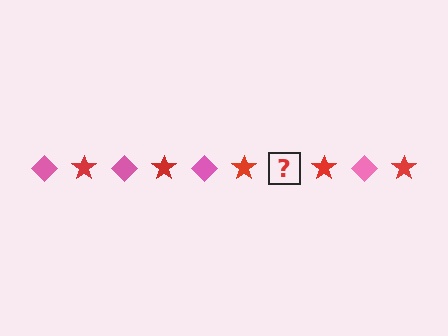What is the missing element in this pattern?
The missing element is a pink diamond.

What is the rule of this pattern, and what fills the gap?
The rule is that the pattern alternates between pink diamond and red star. The gap should be filled with a pink diamond.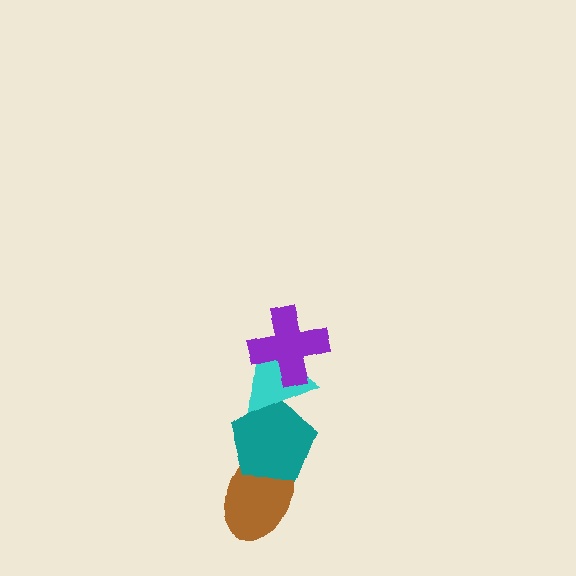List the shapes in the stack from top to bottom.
From top to bottom: the purple cross, the cyan triangle, the teal pentagon, the brown ellipse.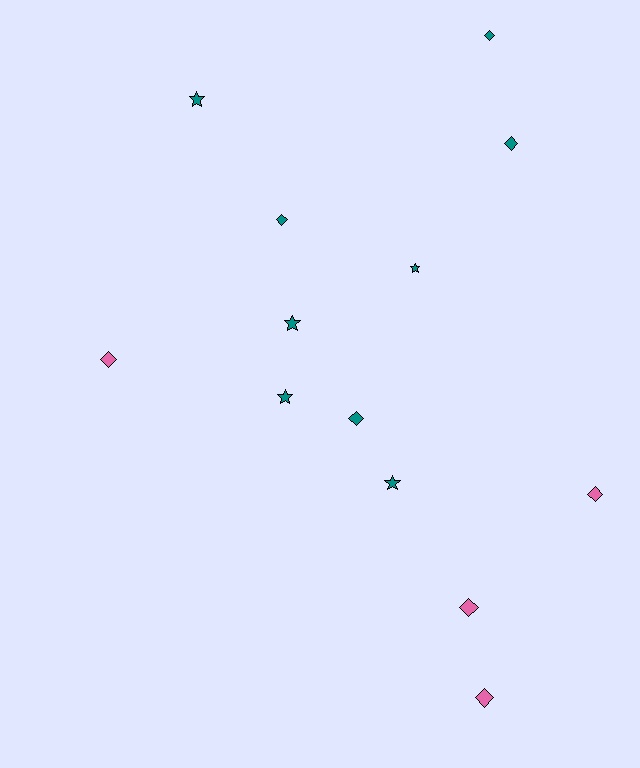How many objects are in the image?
There are 13 objects.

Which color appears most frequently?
Teal, with 9 objects.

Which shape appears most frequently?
Diamond, with 8 objects.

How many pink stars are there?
There are no pink stars.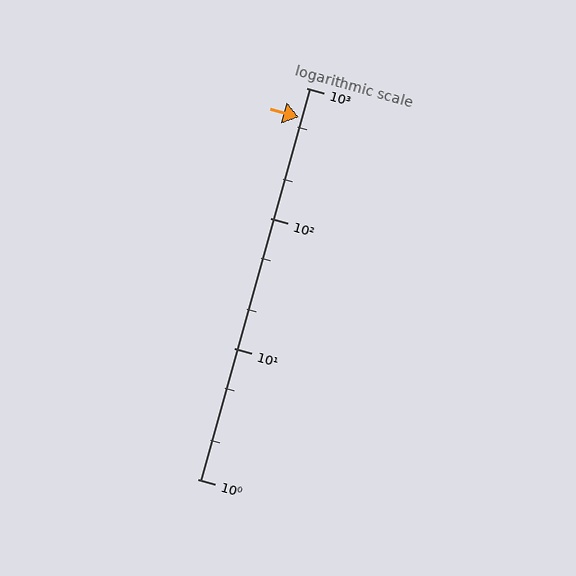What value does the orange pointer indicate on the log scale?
The pointer indicates approximately 600.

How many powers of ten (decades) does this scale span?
The scale spans 3 decades, from 1 to 1000.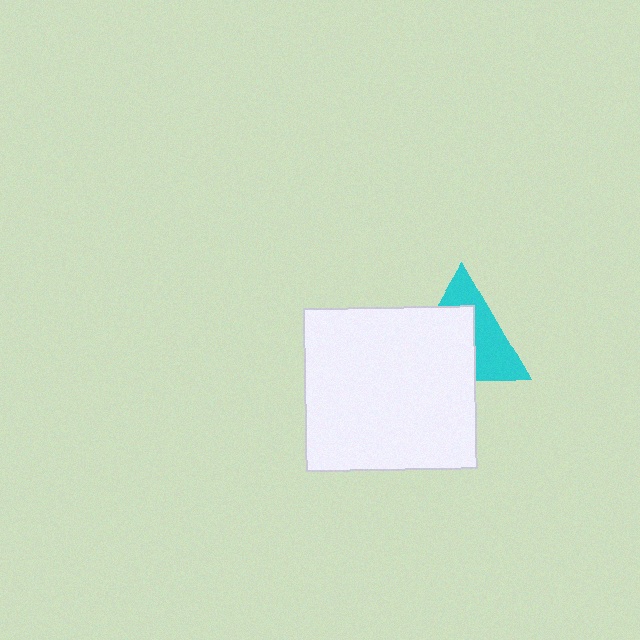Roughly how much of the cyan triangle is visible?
A small part of it is visible (roughly 44%).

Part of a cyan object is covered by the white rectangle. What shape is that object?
It is a triangle.